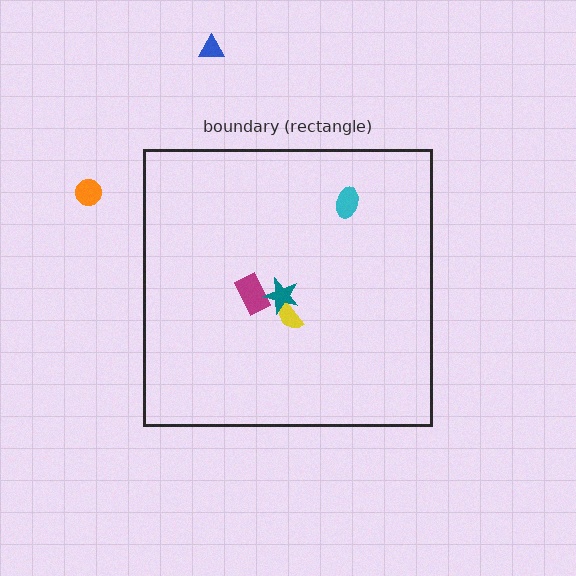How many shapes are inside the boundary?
4 inside, 2 outside.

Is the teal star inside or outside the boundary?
Inside.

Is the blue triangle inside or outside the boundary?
Outside.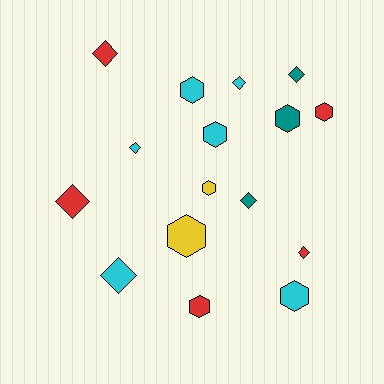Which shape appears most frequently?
Diamond, with 8 objects.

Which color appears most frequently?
Cyan, with 6 objects.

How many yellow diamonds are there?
There are no yellow diamonds.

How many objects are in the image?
There are 16 objects.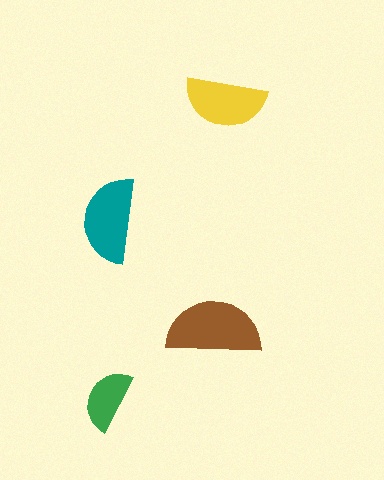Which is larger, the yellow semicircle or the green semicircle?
The yellow one.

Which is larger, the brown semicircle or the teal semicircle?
The brown one.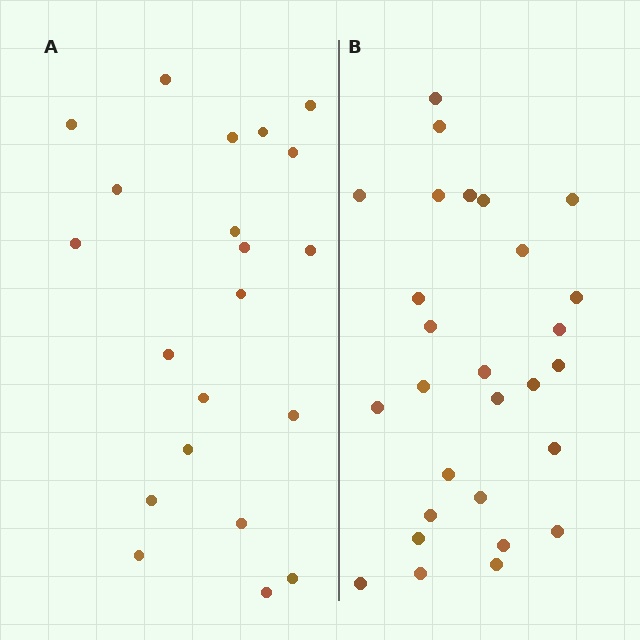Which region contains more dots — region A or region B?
Region B (the right region) has more dots.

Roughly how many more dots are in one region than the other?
Region B has roughly 8 or so more dots than region A.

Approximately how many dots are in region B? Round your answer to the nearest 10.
About 30 dots. (The exact count is 28, which rounds to 30.)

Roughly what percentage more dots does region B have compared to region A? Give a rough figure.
About 35% more.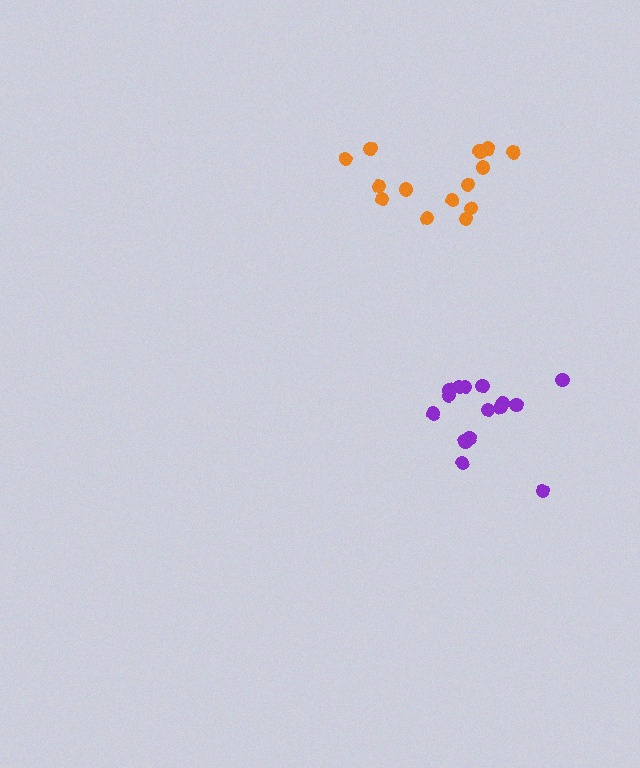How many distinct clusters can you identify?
There are 2 distinct clusters.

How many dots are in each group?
Group 1: 15 dots, Group 2: 14 dots (29 total).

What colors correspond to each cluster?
The clusters are colored: purple, orange.